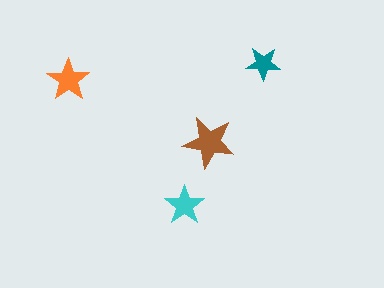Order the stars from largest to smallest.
the brown one, the orange one, the cyan one, the teal one.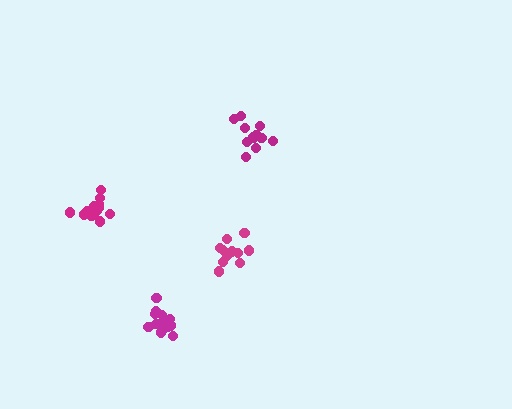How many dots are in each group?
Group 1: 12 dots, Group 2: 15 dots, Group 3: 14 dots, Group 4: 12 dots (53 total).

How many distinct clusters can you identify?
There are 4 distinct clusters.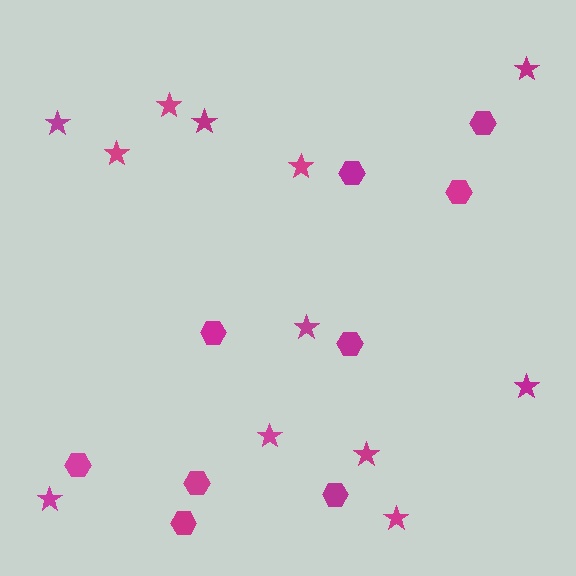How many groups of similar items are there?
There are 2 groups: one group of hexagons (9) and one group of stars (12).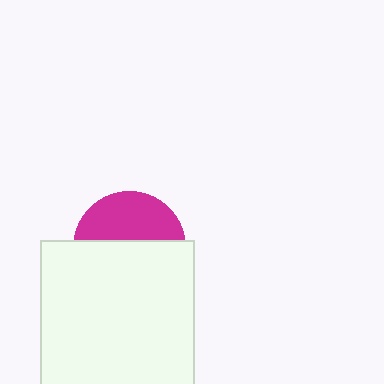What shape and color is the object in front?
The object in front is a white square.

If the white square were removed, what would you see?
You would see the complete magenta circle.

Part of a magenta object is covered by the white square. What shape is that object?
It is a circle.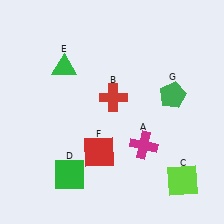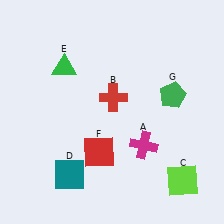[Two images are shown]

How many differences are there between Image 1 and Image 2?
There is 1 difference between the two images.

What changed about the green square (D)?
In Image 1, D is green. In Image 2, it changed to teal.